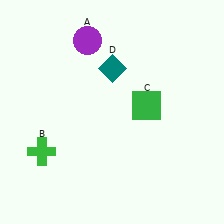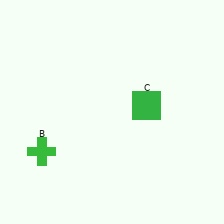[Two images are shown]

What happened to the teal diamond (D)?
The teal diamond (D) was removed in Image 2. It was in the top-right area of Image 1.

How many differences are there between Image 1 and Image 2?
There are 2 differences between the two images.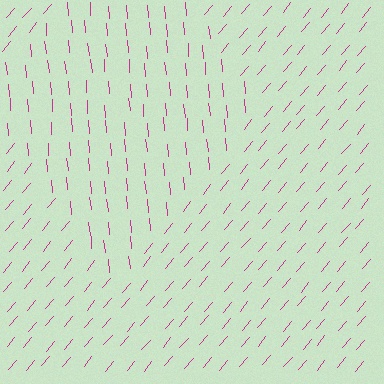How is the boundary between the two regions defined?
The boundary is defined purely by a change in line orientation (approximately 45 degrees difference). All lines are the same color and thickness.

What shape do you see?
I see a diamond.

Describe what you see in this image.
The image is filled with small magenta line segments. A diamond region in the image has lines oriented differently from the surrounding lines, creating a visible texture boundary.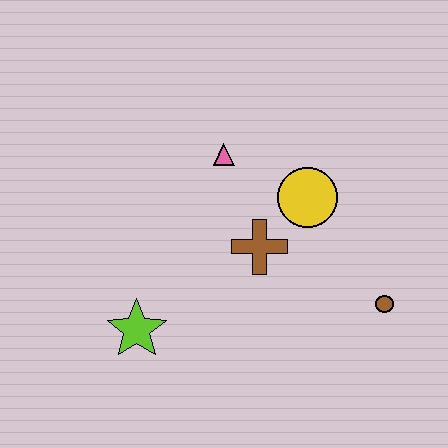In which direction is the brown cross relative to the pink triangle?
The brown cross is below the pink triangle.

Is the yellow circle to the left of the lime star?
No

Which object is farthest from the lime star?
The brown circle is farthest from the lime star.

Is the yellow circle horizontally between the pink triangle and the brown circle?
Yes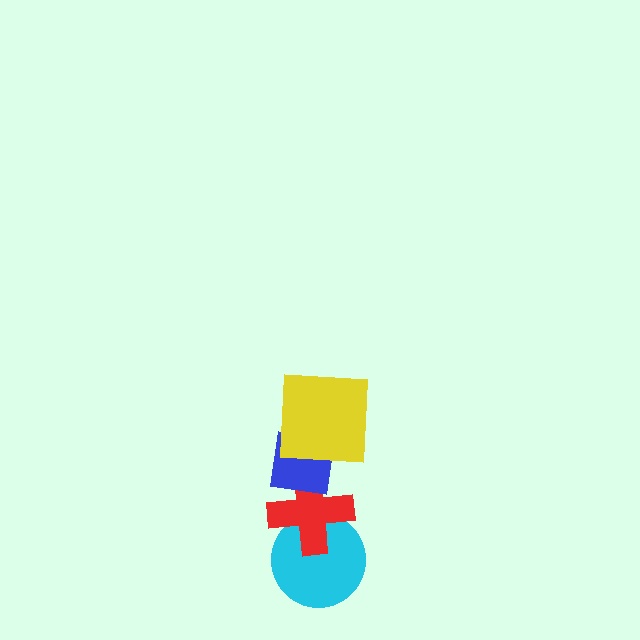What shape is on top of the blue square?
The yellow square is on top of the blue square.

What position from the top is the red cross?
The red cross is 3rd from the top.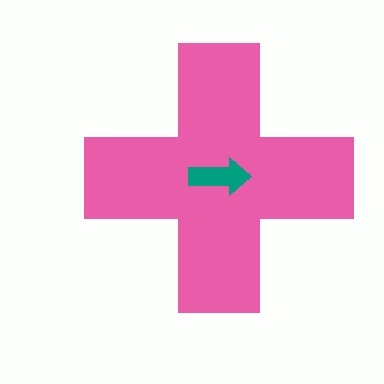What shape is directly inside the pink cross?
The teal arrow.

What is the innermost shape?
The teal arrow.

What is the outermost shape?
The pink cross.